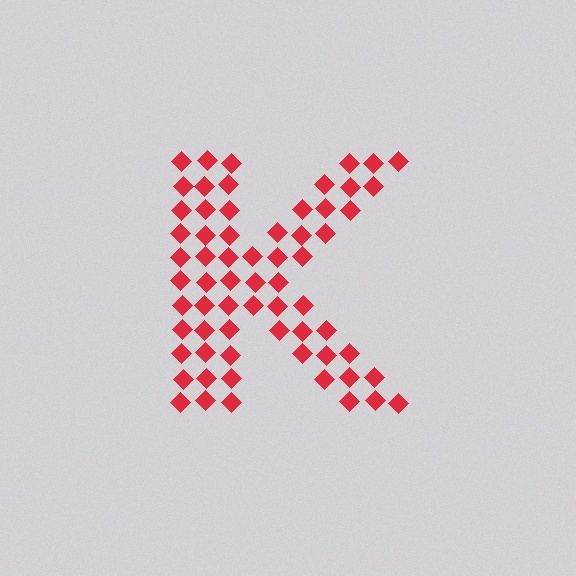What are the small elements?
The small elements are diamonds.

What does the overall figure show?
The overall figure shows the letter K.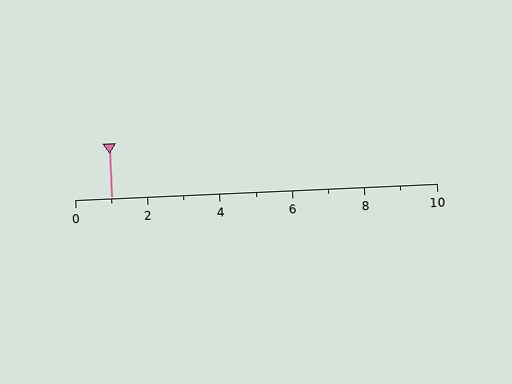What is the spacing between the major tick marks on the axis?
The major ticks are spaced 2 apart.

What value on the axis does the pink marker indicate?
The marker indicates approximately 1.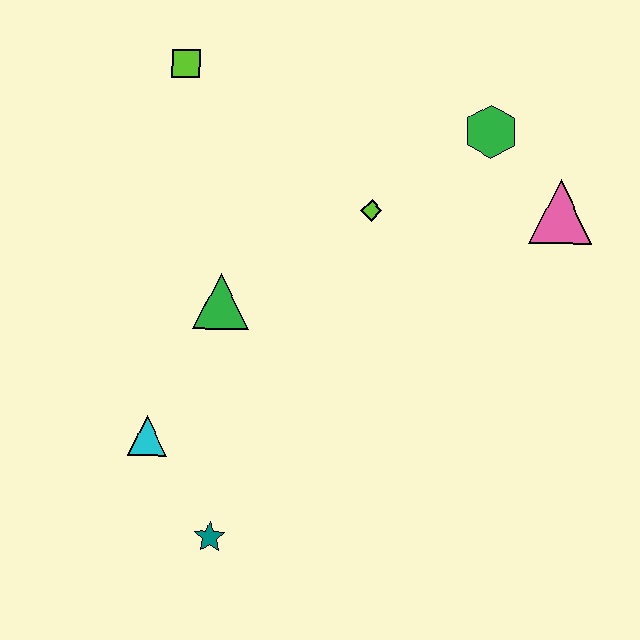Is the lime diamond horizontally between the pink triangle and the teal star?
Yes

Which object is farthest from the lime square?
The teal star is farthest from the lime square.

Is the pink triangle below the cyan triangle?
No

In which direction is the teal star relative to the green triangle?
The teal star is below the green triangle.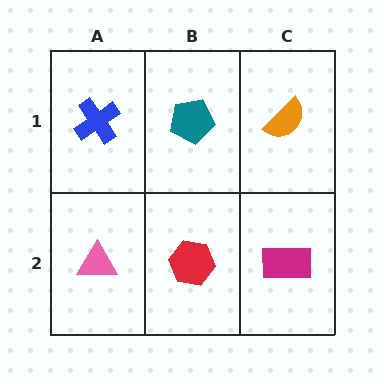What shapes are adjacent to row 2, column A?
A blue cross (row 1, column A), a red hexagon (row 2, column B).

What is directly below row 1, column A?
A pink triangle.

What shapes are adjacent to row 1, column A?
A pink triangle (row 2, column A), a teal pentagon (row 1, column B).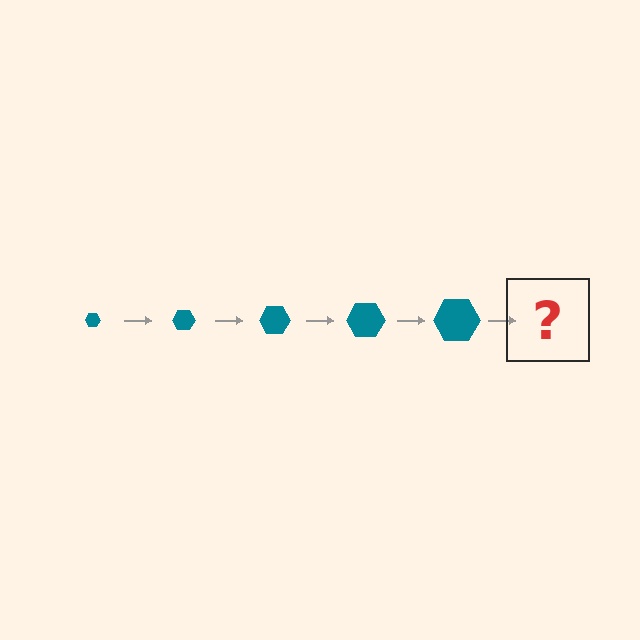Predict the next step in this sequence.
The next step is a teal hexagon, larger than the previous one.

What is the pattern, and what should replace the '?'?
The pattern is that the hexagon gets progressively larger each step. The '?' should be a teal hexagon, larger than the previous one.